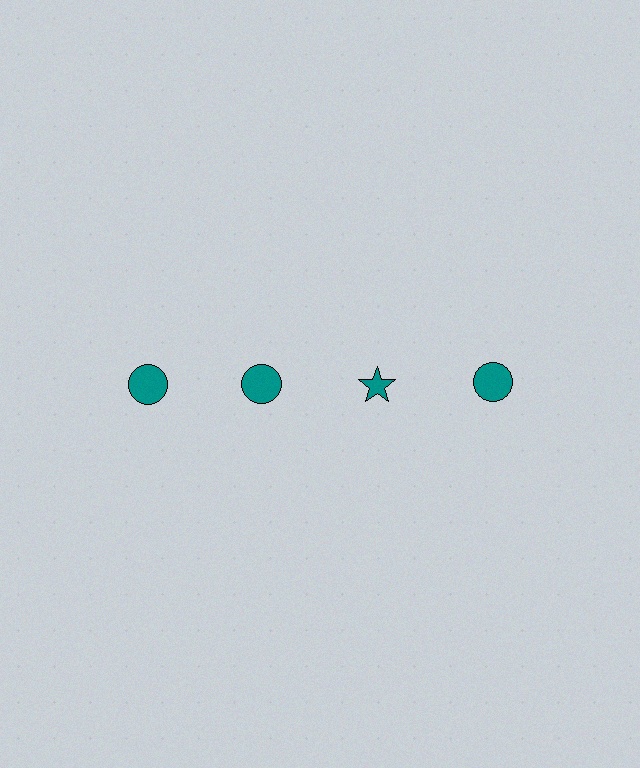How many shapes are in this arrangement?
There are 4 shapes arranged in a grid pattern.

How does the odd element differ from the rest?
It has a different shape: star instead of circle.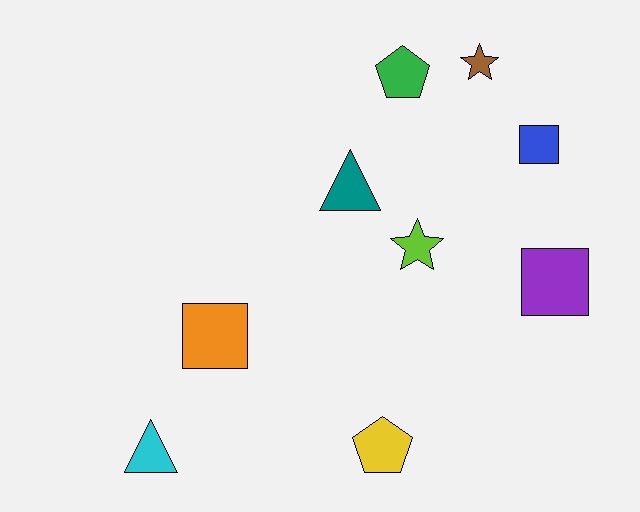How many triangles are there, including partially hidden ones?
There are 2 triangles.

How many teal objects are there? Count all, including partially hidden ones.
There is 1 teal object.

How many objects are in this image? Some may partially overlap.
There are 9 objects.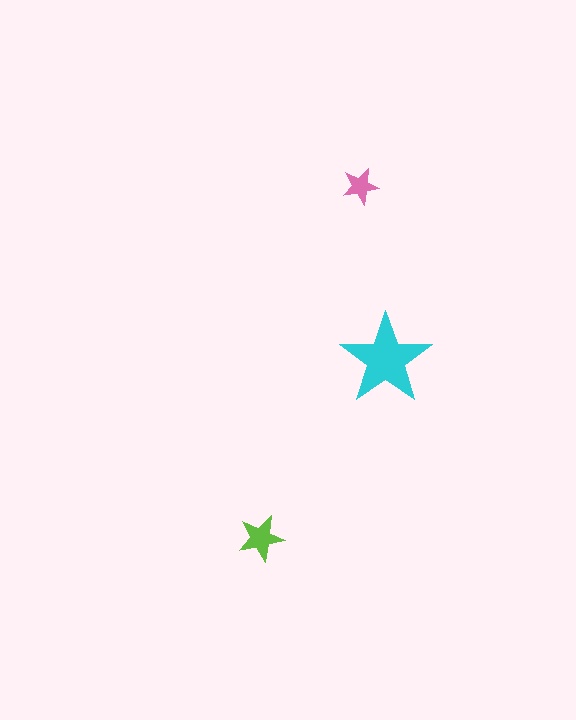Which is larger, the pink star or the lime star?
The lime one.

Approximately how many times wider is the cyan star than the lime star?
About 2 times wider.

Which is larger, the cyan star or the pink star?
The cyan one.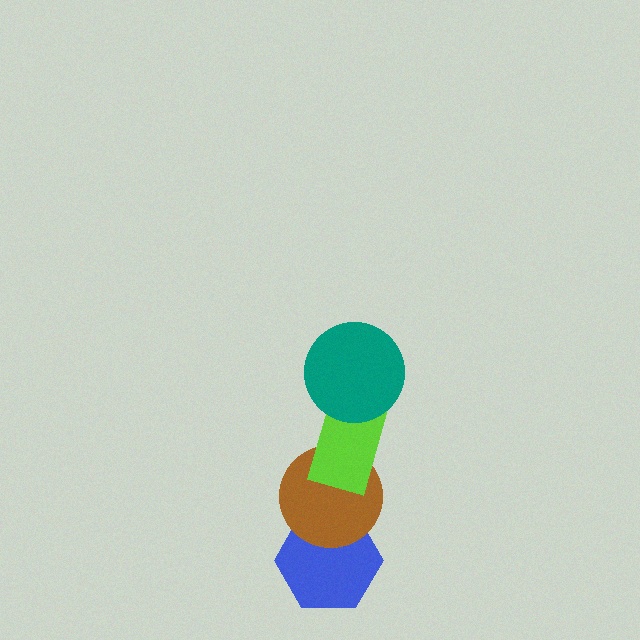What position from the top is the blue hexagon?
The blue hexagon is 4th from the top.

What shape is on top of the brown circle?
The lime rectangle is on top of the brown circle.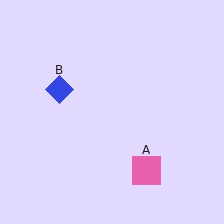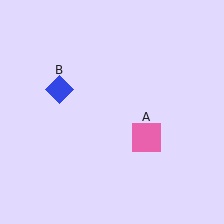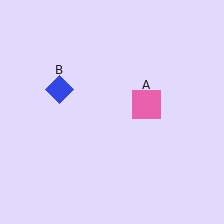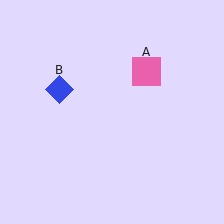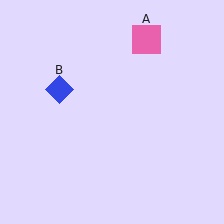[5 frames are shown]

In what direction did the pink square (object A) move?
The pink square (object A) moved up.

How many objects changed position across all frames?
1 object changed position: pink square (object A).